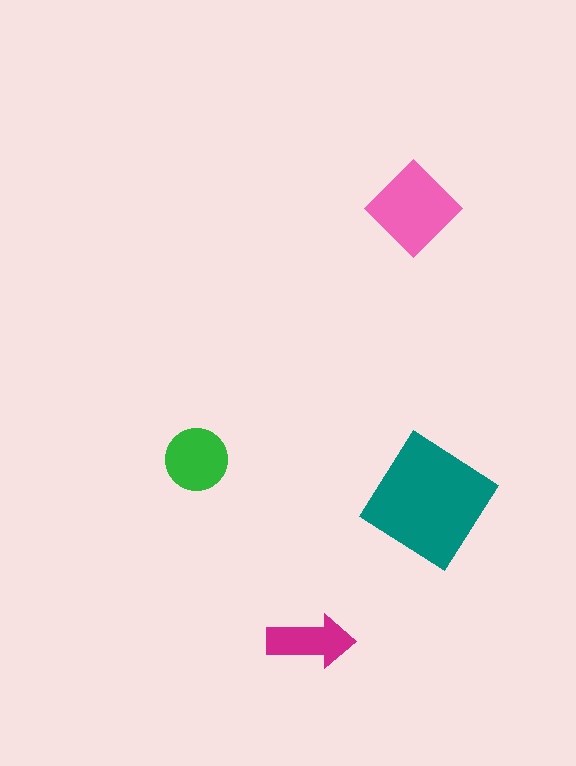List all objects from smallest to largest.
The magenta arrow, the green circle, the pink diamond, the teal diamond.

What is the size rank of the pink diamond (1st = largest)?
2nd.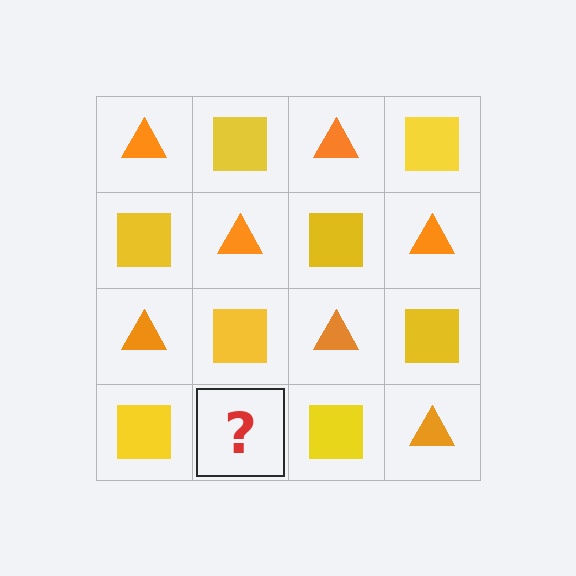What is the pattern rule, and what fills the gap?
The rule is that it alternates orange triangle and yellow square in a checkerboard pattern. The gap should be filled with an orange triangle.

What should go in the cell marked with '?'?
The missing cell should contain an orange triangle.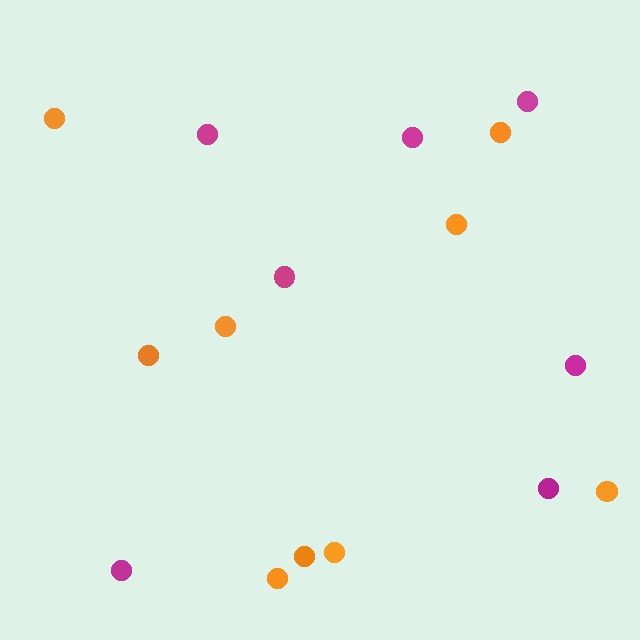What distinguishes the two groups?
There are 2 groups: one group of magenta circles (7) and one group of orange circles (9).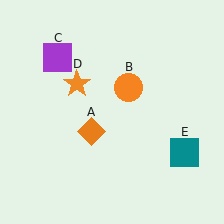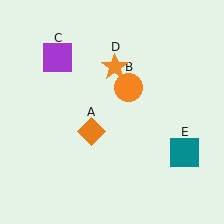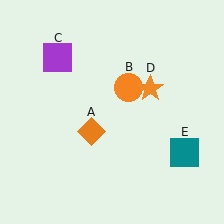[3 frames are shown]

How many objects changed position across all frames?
1 object changed position: orange star (object D).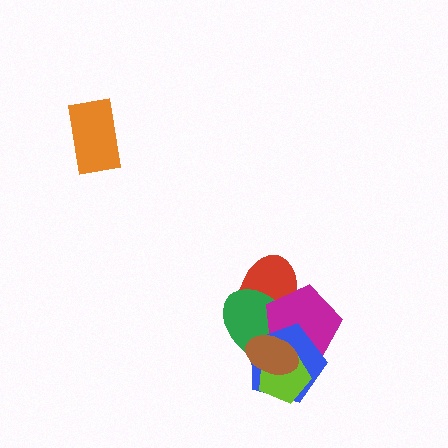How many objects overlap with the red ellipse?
4 objects overlap with the red ellipse.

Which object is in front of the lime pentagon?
The brown ellipse is in front of the lime pentagon.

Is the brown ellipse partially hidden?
No, no other shape covers it.